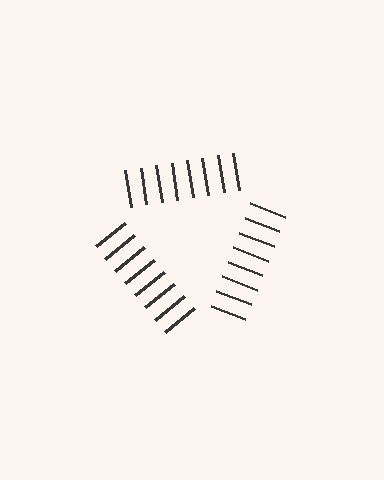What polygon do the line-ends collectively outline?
An illusory triangle — the line segments terminate on its edges but no continuous stroke is drawn.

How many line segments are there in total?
24 — 8 along each of the 3 edges.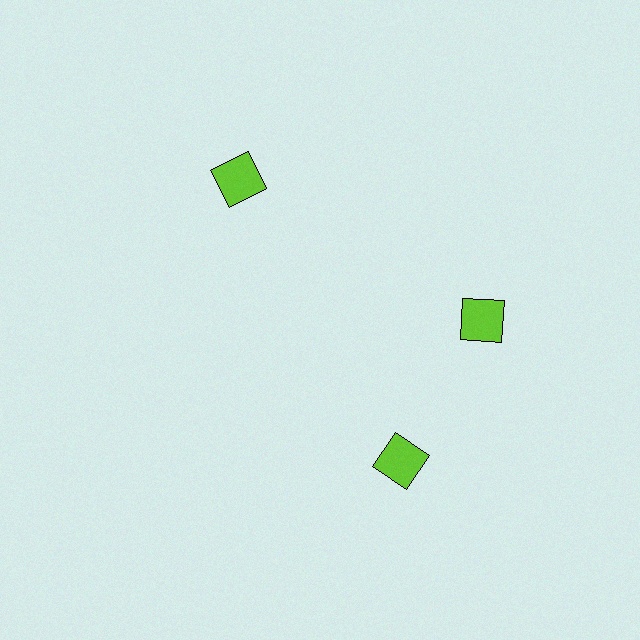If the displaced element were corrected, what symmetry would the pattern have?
It would have 3-fold rotational symmetry — the pattern would map onto itself every 120 degrees.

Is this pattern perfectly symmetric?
No. The 3 lime squares are arranged in a ring, but one element near the 7 o'clock position is rotated out of alignment along the ring, breaking the 3-fold rotational symmetry.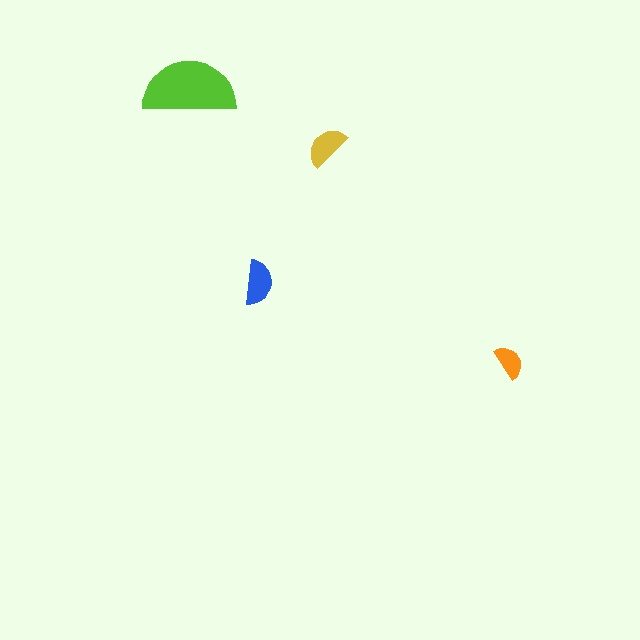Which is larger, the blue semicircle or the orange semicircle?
The blue one.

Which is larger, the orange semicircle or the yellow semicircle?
The yellow one.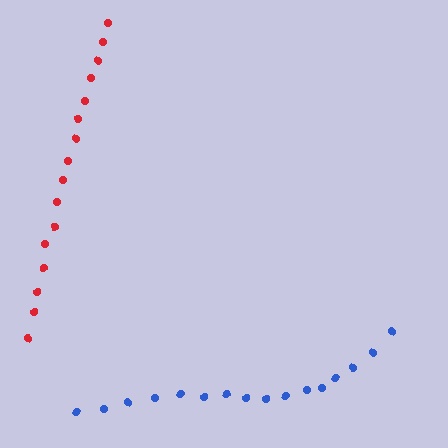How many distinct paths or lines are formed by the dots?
There are 2 distinct paths.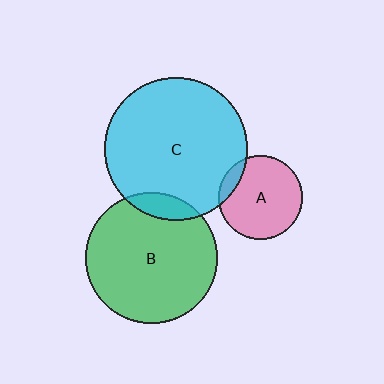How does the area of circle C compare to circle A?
Approximately 2.9 times.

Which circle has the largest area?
Circle C (cyan).